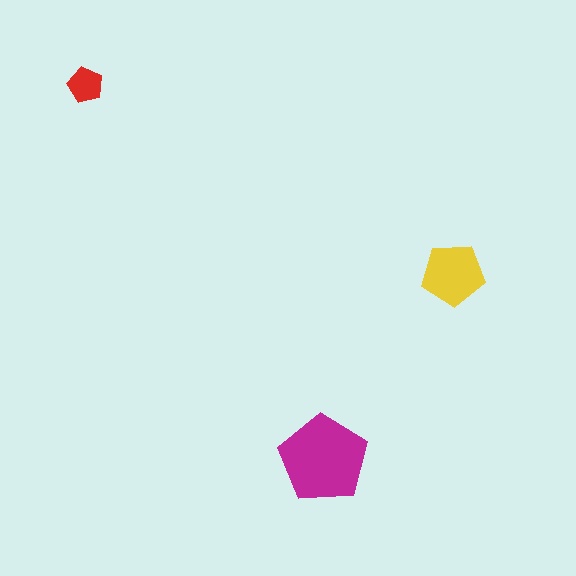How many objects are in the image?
There are 3 objects in the image.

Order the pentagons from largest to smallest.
the magenta one, the yellow one, the red one.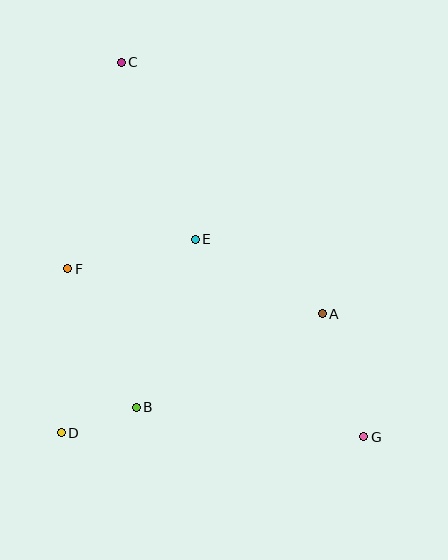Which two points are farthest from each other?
Points C and G are farthest from each other.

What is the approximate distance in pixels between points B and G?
The distance between B and G is approximately 229 pixels.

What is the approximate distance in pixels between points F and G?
The distance between F and G is approximately 340 pixels.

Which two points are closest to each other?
Points B and D are closest to each other.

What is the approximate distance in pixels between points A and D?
The distance between A and D is approximately 287 pixels.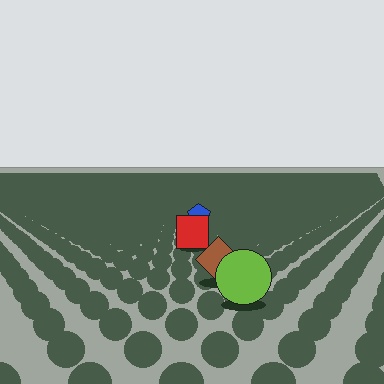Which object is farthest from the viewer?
The blue pentagon is farthest from the viewer. It appears smaller and the ground texture around it is denser.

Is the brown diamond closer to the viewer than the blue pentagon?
Yes. The brown diamond is closer — you can tell from the texture gradient: the ground texture is coarser near it.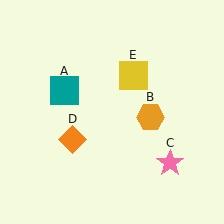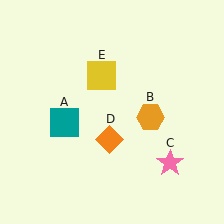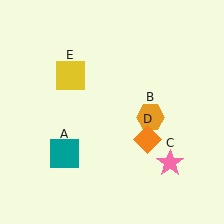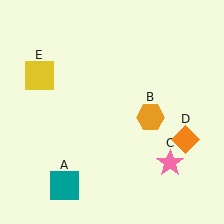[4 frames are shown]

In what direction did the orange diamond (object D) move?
The orange diamond (object D) moved right.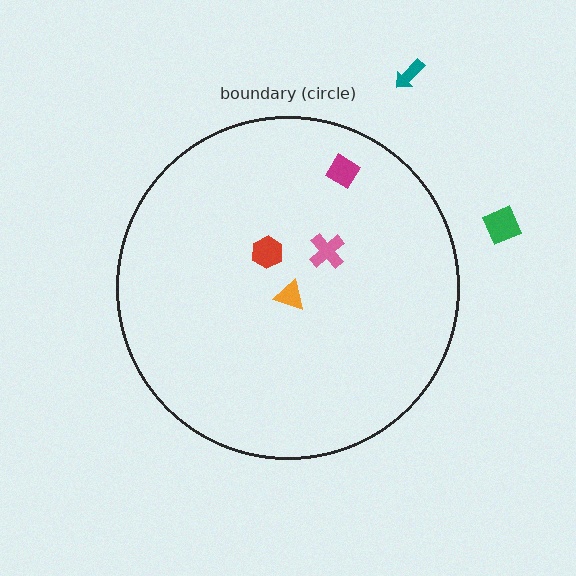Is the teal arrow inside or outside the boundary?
Outside.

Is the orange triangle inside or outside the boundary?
Inside.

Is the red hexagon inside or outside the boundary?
Inside.